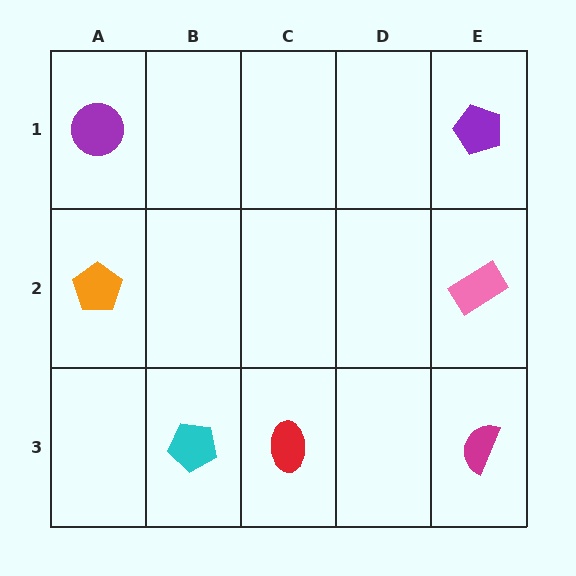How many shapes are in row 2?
2 shapes.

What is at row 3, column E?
A magenta semicircle.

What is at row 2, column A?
An orange pentagon.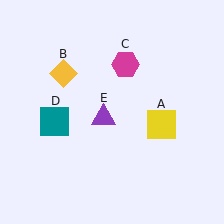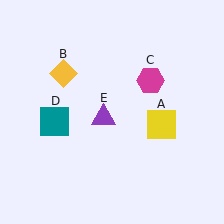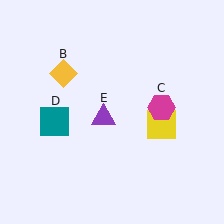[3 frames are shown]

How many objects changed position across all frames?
1 object changed position: magenta hexagon (object C).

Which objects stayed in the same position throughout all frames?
Yellow square (object A) and yellow diamond (object B) and teal square (object D) and purple triangle (object E) remained stationary.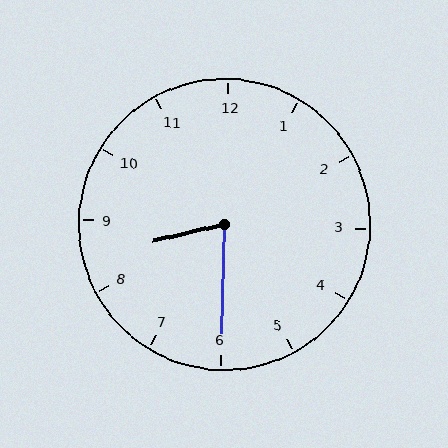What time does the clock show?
8:30.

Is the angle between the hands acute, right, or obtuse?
It is acute.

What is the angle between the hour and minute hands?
Approximately 75 degrees.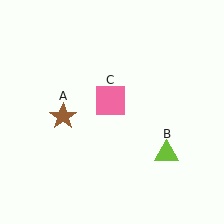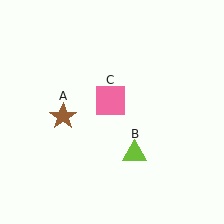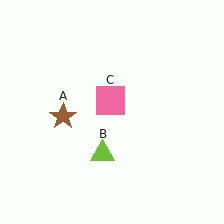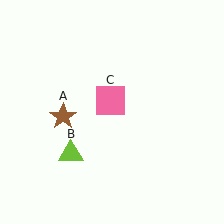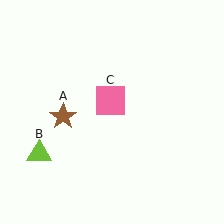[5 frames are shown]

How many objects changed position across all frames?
1 object changed position: lime triangle (object B).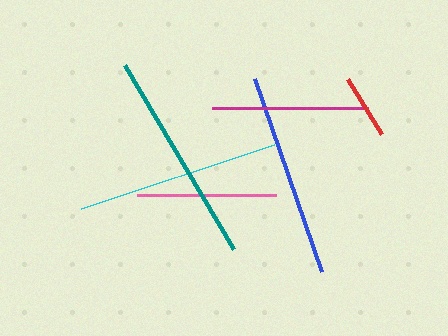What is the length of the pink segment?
The pink segment is approximately 139 pixels long.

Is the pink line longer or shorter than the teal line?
The teal line is longer than the pink line.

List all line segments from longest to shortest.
From longest to shortest: teal, blue, cyan, magenta, pink, red.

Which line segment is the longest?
The teal line is the longest at approximately 214 pixels.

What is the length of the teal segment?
The teal segment is approximately 214 pixels long.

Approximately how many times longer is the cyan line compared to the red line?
The cyan line is approximately 3.1 times the length of the red line.